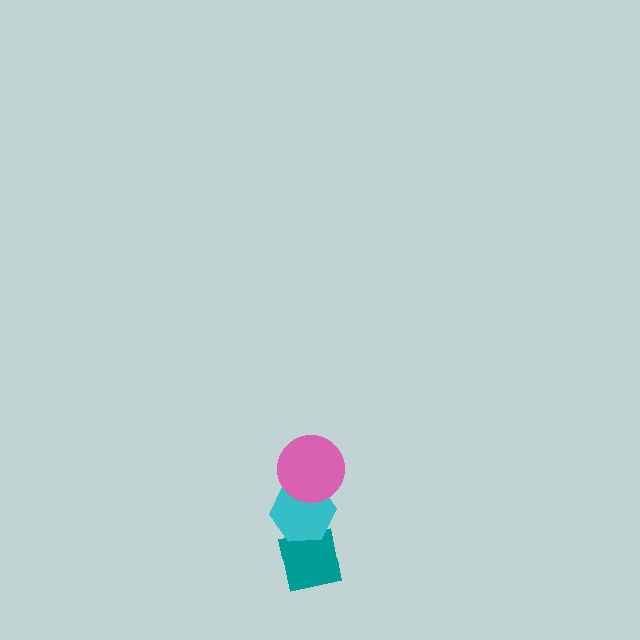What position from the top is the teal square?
The teal square is 3rd from the top.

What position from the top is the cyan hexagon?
The cyan hexagon is 2nd from the top.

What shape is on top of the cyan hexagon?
The pink circle is on top of the cyan hexagon.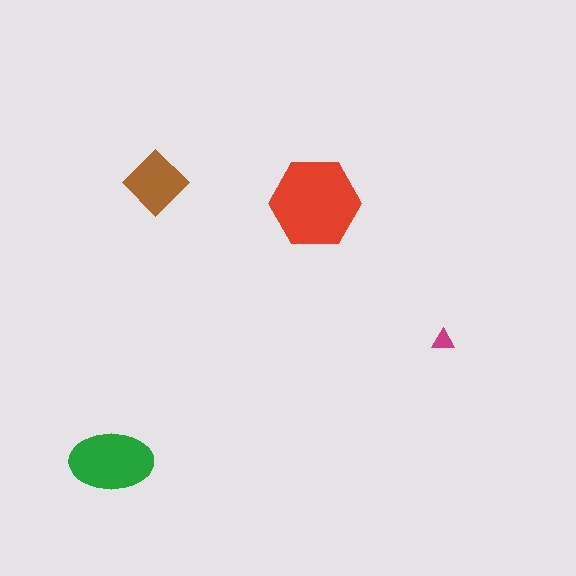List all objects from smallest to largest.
The magenta triangle, the brown diamond, the green ellipse, the red hexagon.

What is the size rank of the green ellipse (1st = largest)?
2nd.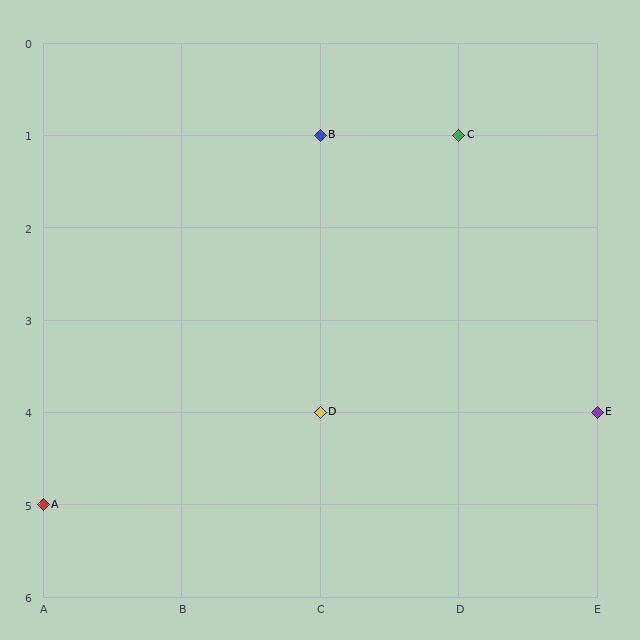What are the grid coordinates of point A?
Point A is at grid coordinates (A, 5).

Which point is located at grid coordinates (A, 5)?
Point A is at (A, 5).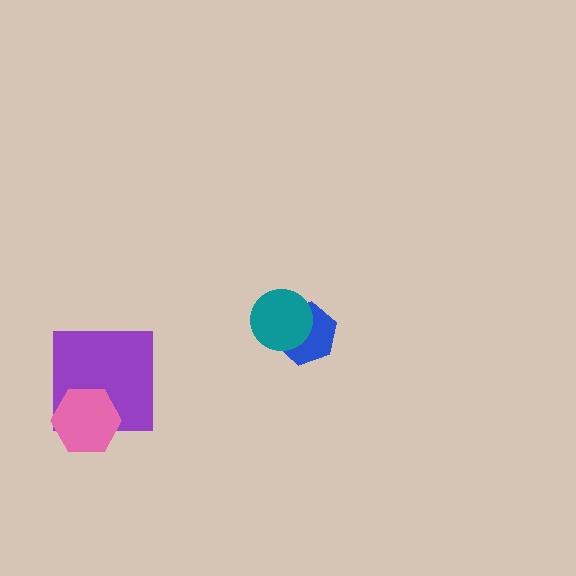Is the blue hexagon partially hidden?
Yes, it is partially covered by another shape.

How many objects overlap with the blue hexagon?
1 object overlaps with the blue hexagon.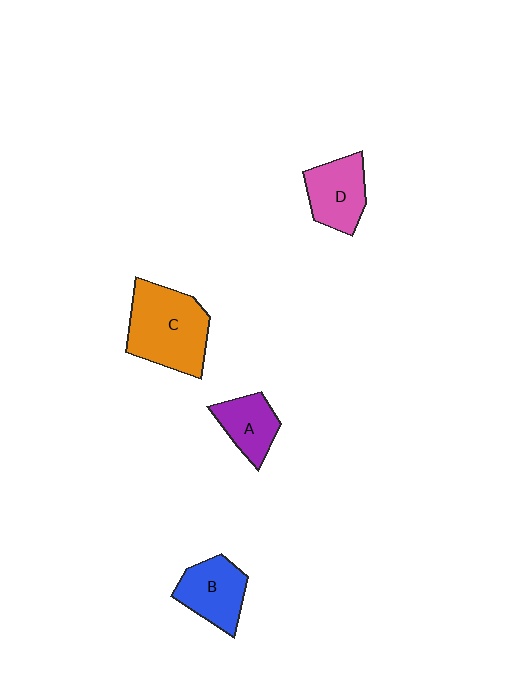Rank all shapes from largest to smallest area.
From largest to smallest: C (orange), B (blue), D (pink), A (purple).